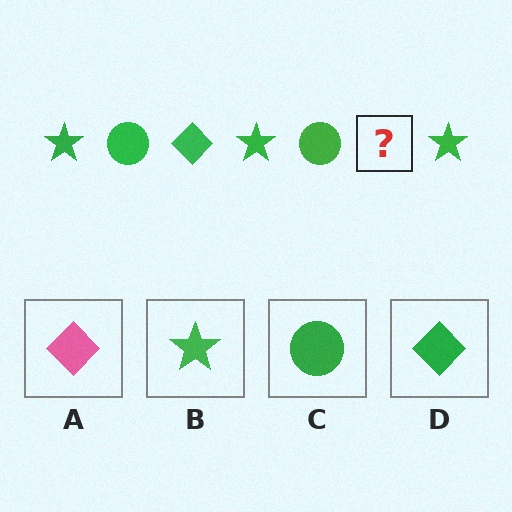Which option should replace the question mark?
Option D.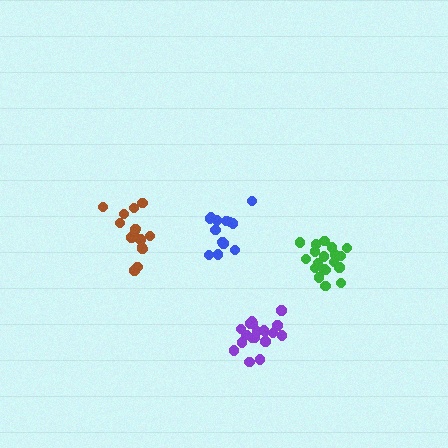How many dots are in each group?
Group 1: 19 dots, Group 2: 13 dots, Group 3: 19 dots, Group 4: 15 dots (66 total).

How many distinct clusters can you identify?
There are 4 distinct clusters.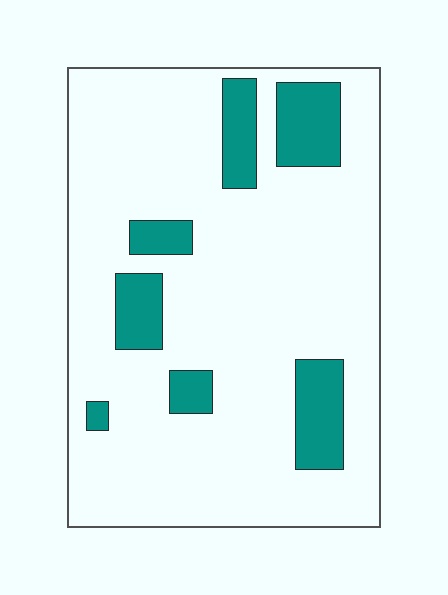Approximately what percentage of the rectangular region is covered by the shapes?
Approximately 15%.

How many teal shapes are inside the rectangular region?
7.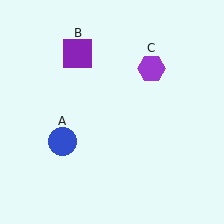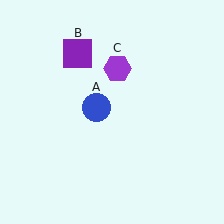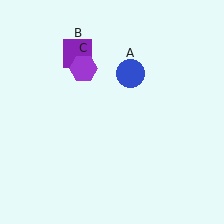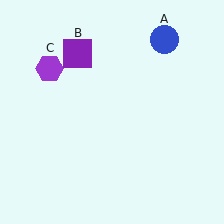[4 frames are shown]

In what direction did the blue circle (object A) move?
The blue circle (object A) moved up and to the right.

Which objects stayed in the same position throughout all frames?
Purple square (object B) remained stationary.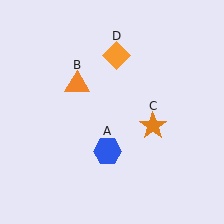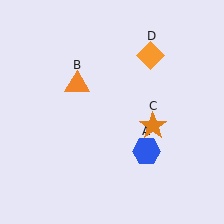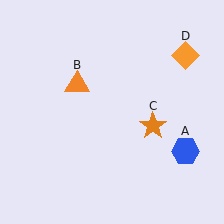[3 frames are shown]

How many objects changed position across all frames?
2 objects changed position: blue hexagon (object A), orange diamond (object D).